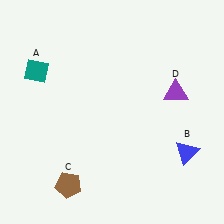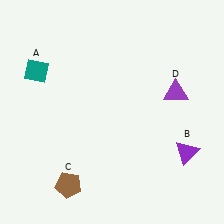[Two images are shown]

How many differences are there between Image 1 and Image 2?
There is 1 difference between the two images.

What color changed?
The triangle (B) changed from blue in Image 1 to purple in Image 2.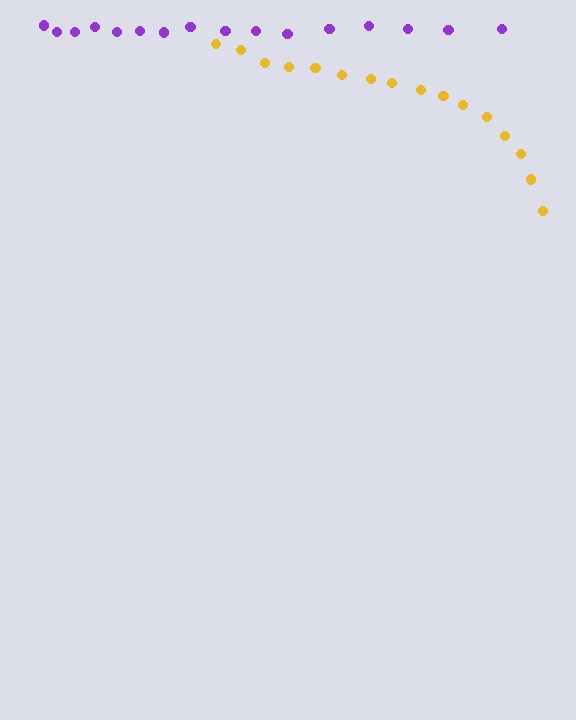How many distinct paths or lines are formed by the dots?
There are 2 distinct paths.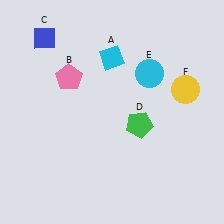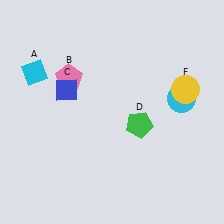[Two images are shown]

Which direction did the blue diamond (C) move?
The blue diamond (C) moved down.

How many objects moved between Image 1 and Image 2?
3 objects moved between the two images.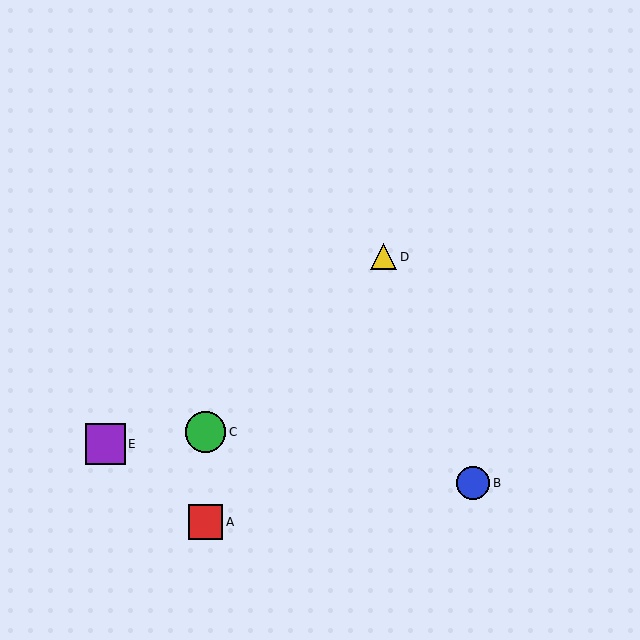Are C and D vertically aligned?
No, C is at x≈205 and D is at x≈384.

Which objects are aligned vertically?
Objects A, C are aligned vertically.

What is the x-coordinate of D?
Object D is at x≈384.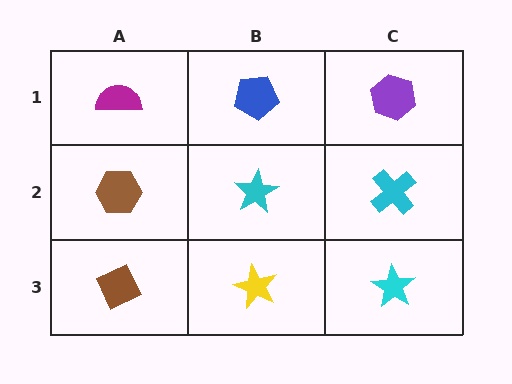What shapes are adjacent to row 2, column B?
A blue pentagon (row 1, column B), a yellow star (row 3, column B), a brown hexagon (row 2, column A), a cyan cross (row 2, column C).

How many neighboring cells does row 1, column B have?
3.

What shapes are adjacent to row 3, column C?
A cyan cross (row 2, column C), a yellow star (row 3, column B).